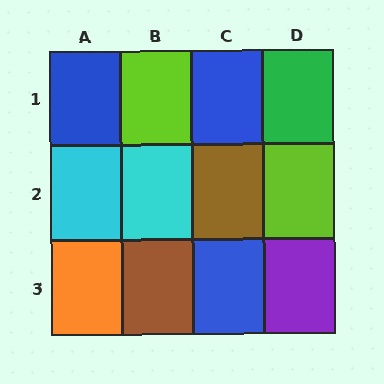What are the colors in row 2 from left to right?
Cyan, cyan, brown, lime.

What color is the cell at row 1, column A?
Blue.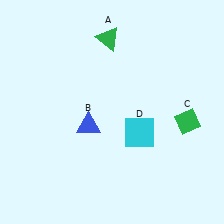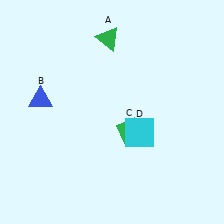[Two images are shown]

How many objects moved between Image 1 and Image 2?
2 objects moved between the two images.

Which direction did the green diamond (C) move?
The green diamond (C) moved left.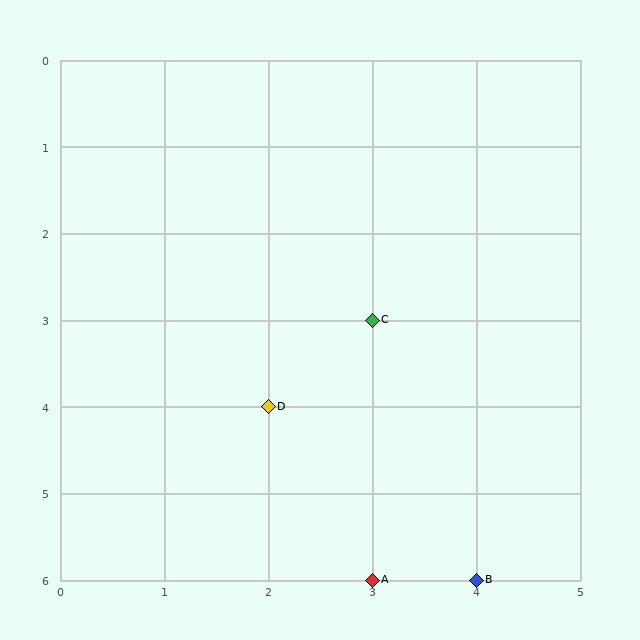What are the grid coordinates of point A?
Point A is at grid coordinates (3, 6).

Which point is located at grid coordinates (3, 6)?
Point A is at (3, 6).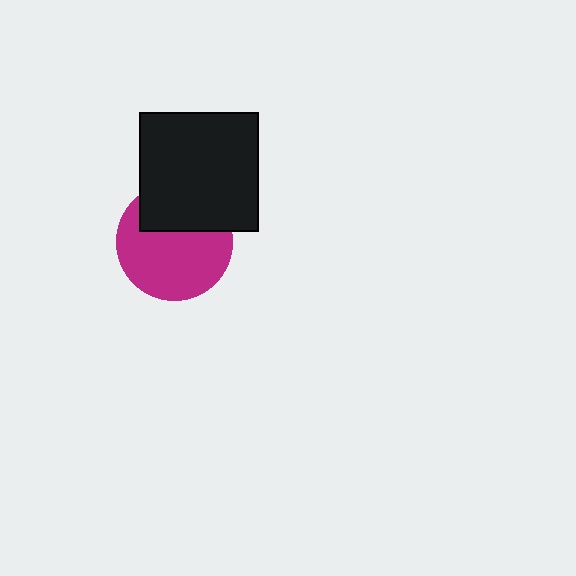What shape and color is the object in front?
The object in front is a black square.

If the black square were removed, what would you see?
You would see the complete magenta circle.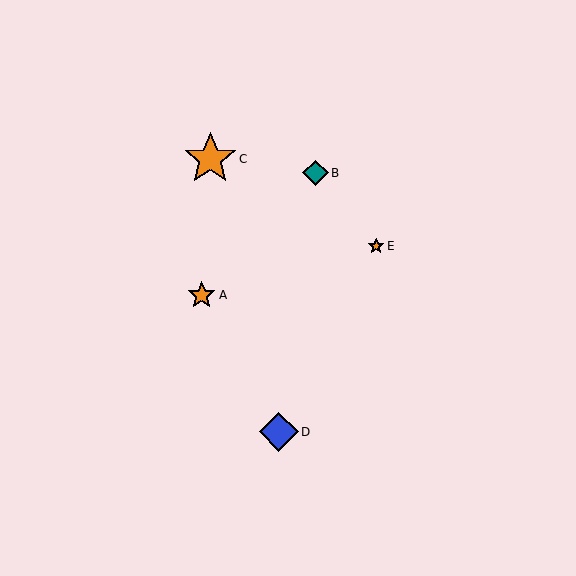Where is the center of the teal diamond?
The center of the teal diamond is at (315, 173).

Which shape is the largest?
The orange star (labeled C) is the largest.